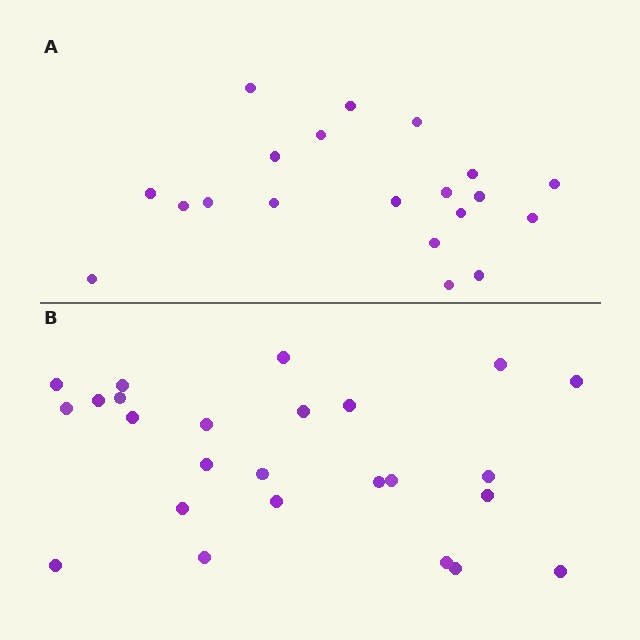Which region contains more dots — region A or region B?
Region B (the bottom region) has more dots.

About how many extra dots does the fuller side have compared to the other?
Region B has about 5 more dots than region A.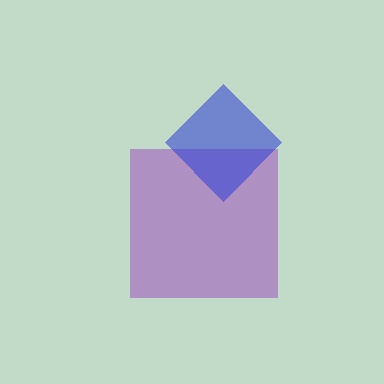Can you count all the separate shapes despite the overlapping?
Yes, there are 2 separate shapes.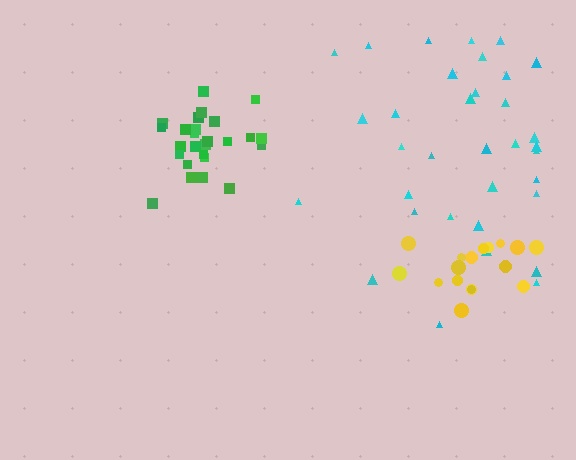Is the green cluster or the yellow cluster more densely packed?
Green.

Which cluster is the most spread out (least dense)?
Cyan.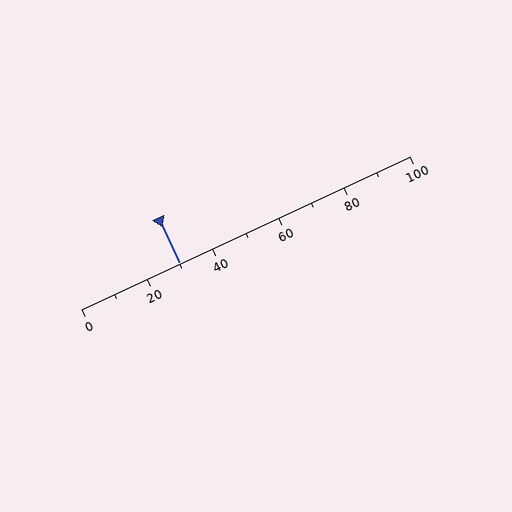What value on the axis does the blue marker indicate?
The marker indicates approximately 30.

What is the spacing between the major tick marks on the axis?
The major ticks are spaced 20 apart.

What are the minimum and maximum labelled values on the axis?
The axis runs from 0 to 100.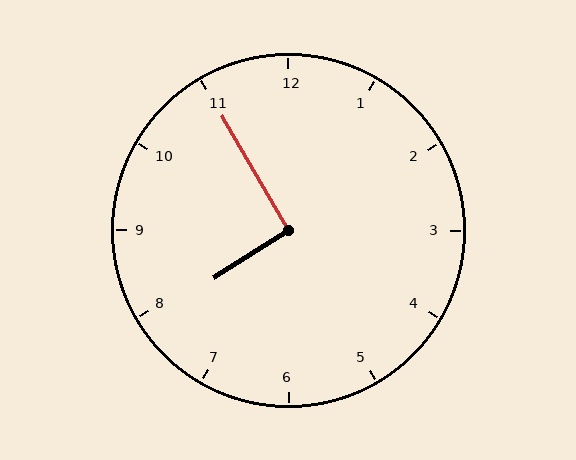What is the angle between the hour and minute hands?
Approximately 92 degrees.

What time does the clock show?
7:55.